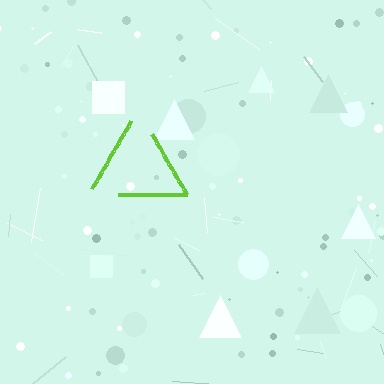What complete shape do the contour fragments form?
The contour fragments form a triangle.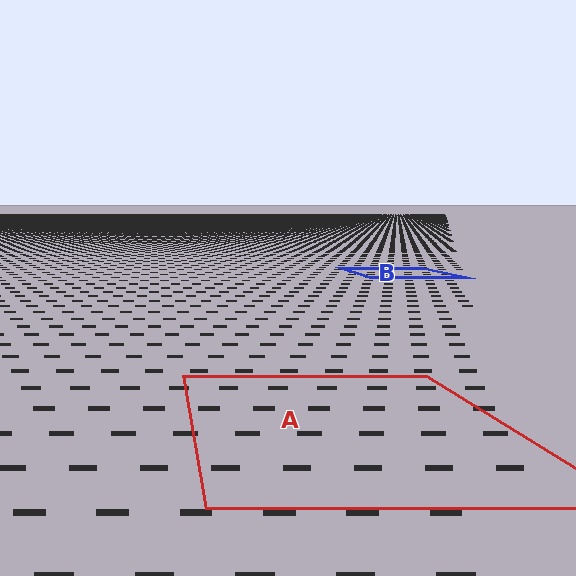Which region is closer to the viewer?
Region A is closer. The texture elements there are larger and more spread out.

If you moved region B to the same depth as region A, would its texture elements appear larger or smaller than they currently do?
They would appear larger. At a closer depth, the same texture elements are projected at a bigger on-screen size.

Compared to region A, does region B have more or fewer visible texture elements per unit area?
Region B has more texture elements per unit area — they are packed more densely because it is farther away.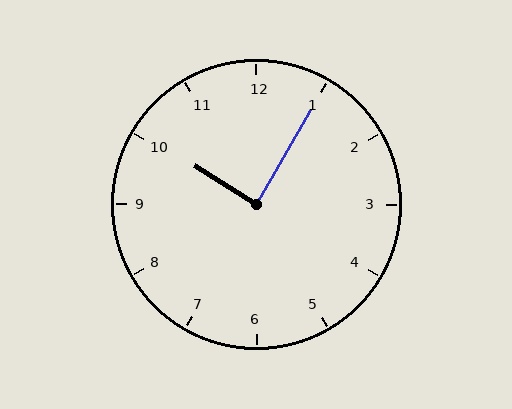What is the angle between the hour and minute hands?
Approximately 88 degrees.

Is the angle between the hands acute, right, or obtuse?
It is right.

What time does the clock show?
10:05.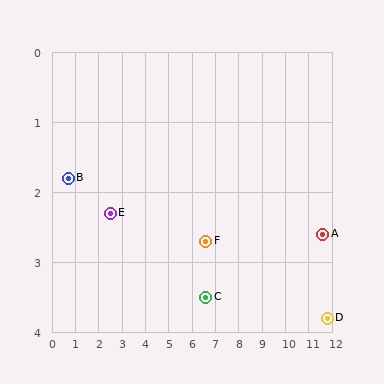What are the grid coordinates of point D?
Point D is at approximately (11.8, 3.8).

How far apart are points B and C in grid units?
Points B and C are about 6.1 grid units apart.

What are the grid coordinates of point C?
Point C is at approximately (6.6, 3.5).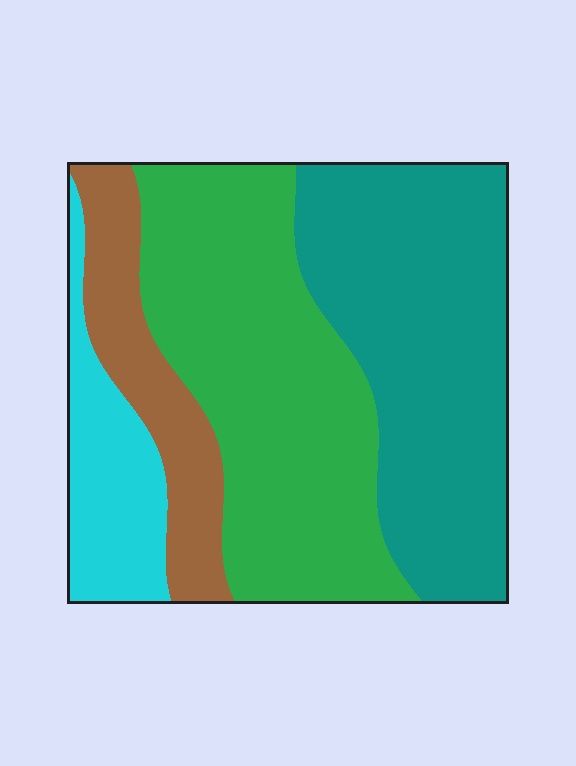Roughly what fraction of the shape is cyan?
Cyan covers about 10% of the shape.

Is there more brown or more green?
Green.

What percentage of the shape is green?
Green takes up about three eighths (3/8) of the shape.